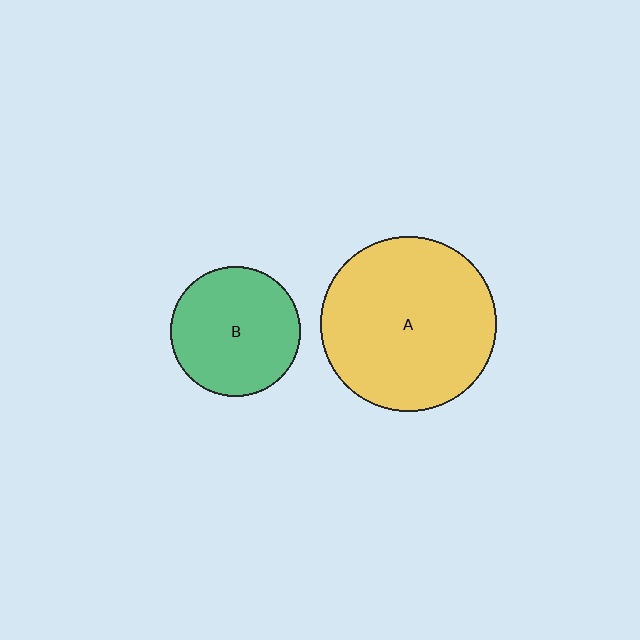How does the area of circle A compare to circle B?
Approximately 1.8 times.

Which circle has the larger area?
Circle A (yellow).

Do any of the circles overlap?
No, none of the circles overlap.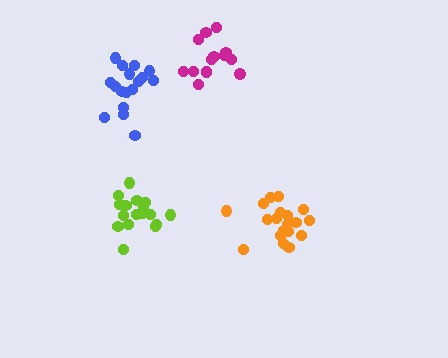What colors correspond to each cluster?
The clusters are colored: orange, lime, blue, magenta.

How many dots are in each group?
Group 1: 19 dots, Group 2: 18 dots, Group 3: 17 dots, Group 4: 14 dots (68 total).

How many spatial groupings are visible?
There are 4 spatial groupings.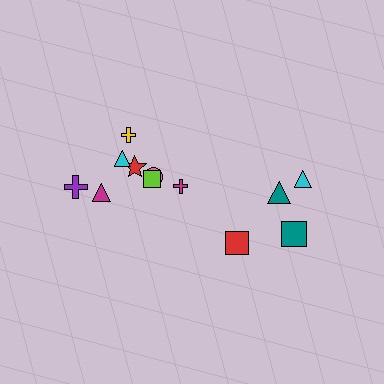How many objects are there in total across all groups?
There are 12 objects.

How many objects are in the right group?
There are 4 objects.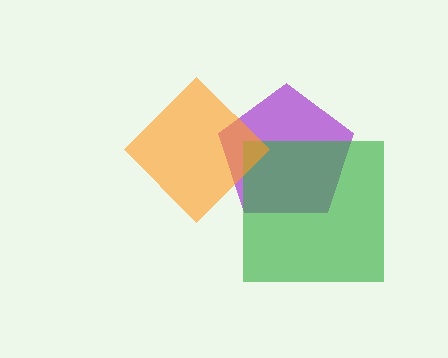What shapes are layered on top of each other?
The layered shapes are: a purple pentagon, a green square, an orange diamond.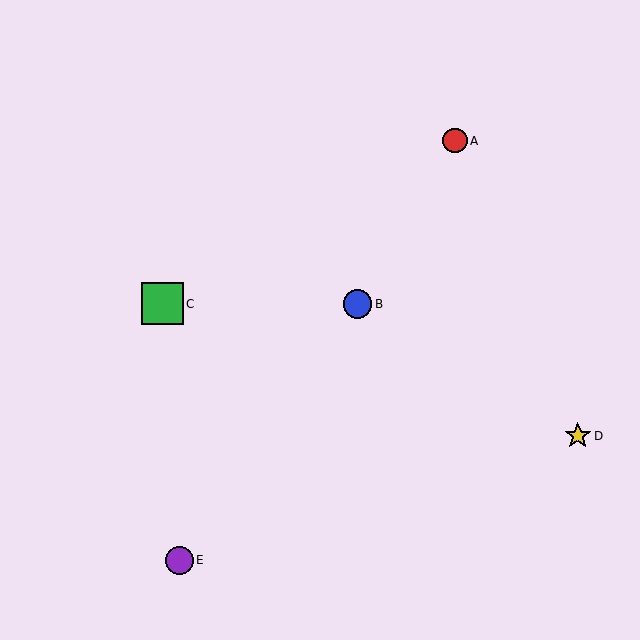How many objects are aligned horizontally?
2 objects (B, C) are aligned horizontally.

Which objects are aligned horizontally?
Objects B, C are aligned horizontally.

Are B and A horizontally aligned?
No, B is at y≈304 and A is at y≈141.